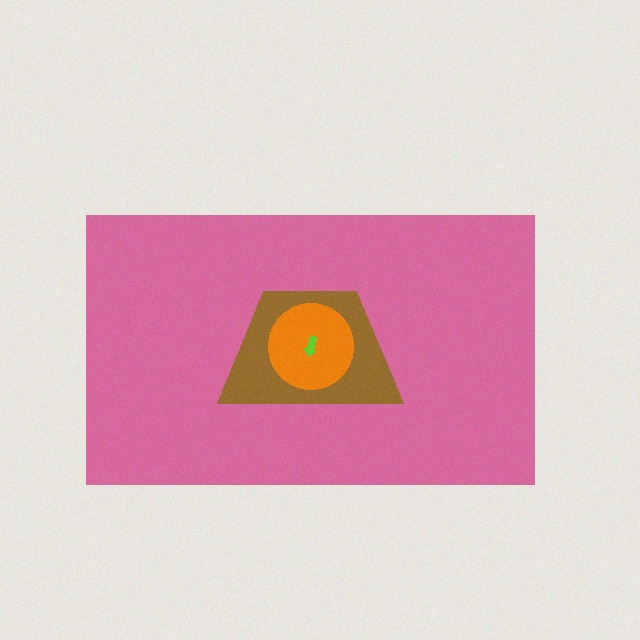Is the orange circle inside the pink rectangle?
Yes.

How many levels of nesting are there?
4.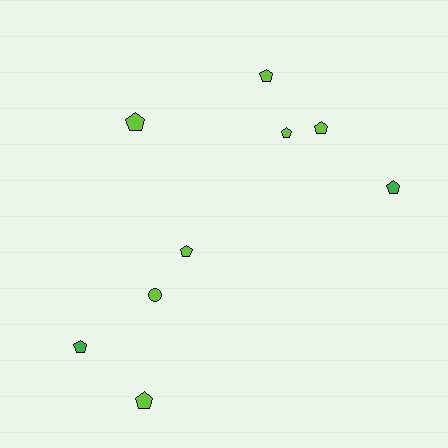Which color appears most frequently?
Lime, with 7 objects.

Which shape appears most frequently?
Pentagon, with 8 objects.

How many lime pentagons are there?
There are 6 lime pentagons.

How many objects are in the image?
There are 9 objects.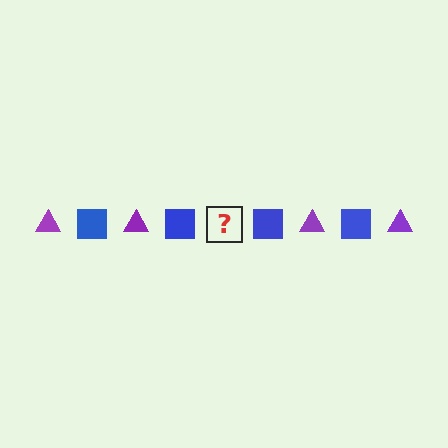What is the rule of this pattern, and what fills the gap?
The rule is that the pattern alternates between purple triangle and blue square. The gap should be filled with a purple triangle.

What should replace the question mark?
The question mark should be replaced with a purple triangle.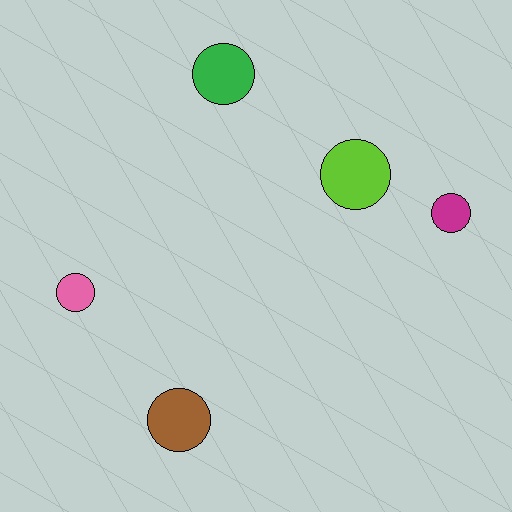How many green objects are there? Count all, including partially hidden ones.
There is 1 green object.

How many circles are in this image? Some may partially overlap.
There are 5 circles.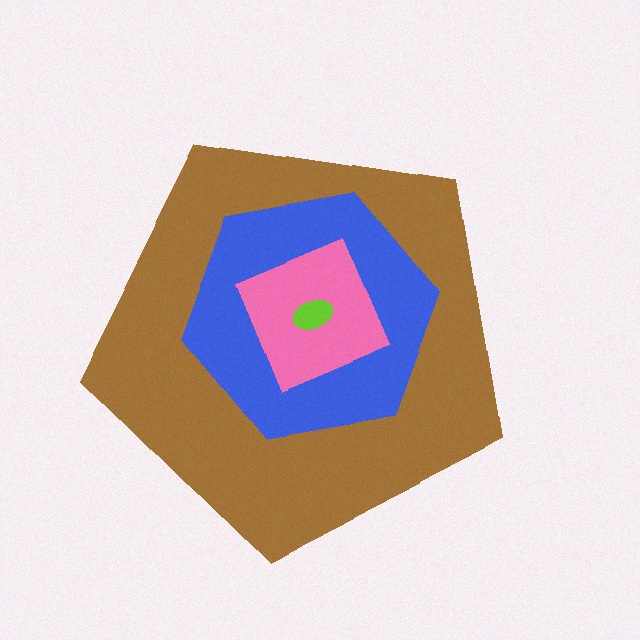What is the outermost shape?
The brown pentagon.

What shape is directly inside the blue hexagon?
The pink diamond.